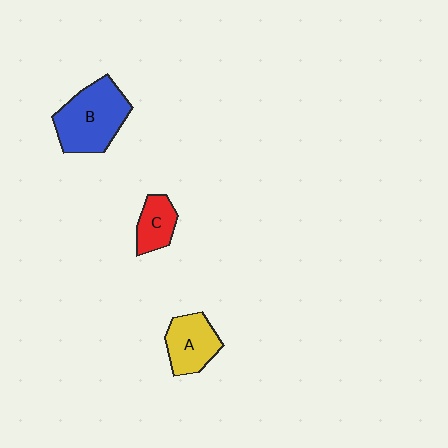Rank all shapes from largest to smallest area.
From largest to smallest: B (blue), A (yellow), C (red).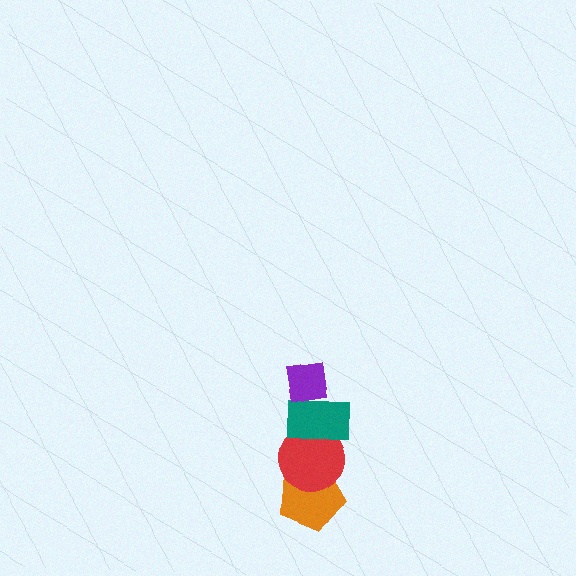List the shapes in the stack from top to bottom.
From top to bottom: the purple square, the teal rectangle, the red circle, the orange pentagon.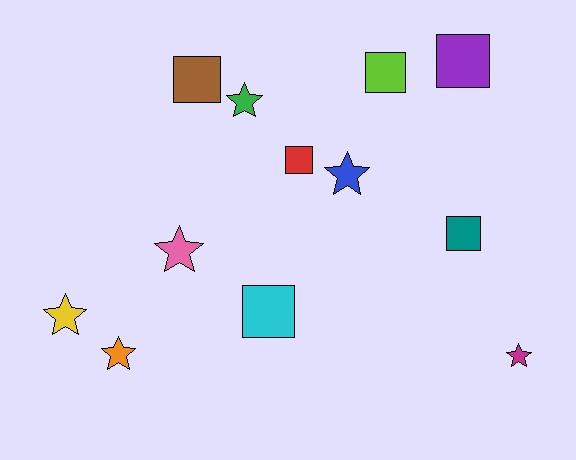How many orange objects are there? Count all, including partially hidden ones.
There is 1 orange object.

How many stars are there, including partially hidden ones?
There are 6 stars.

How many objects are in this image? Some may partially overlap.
There are 12 objects.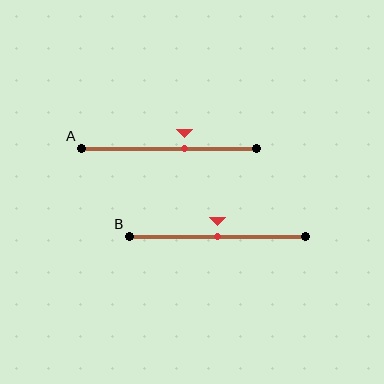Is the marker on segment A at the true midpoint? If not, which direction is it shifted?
No, the marker on segment A is shifted to the right by about 9% of the segment length.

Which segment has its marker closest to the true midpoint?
Segment B has its marker closest to the true midpoint.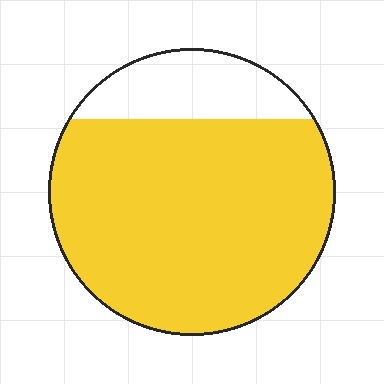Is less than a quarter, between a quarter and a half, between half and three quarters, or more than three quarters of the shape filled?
More than three quarters.